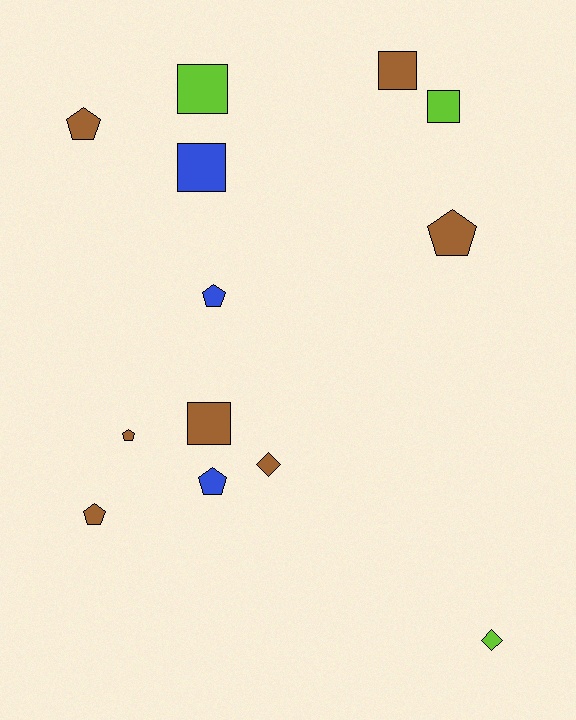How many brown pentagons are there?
There are 4 brown pentagons.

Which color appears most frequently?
Brown, with 7 objects.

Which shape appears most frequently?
Pentagon, with 6 objects.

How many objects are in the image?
There are 13 objects.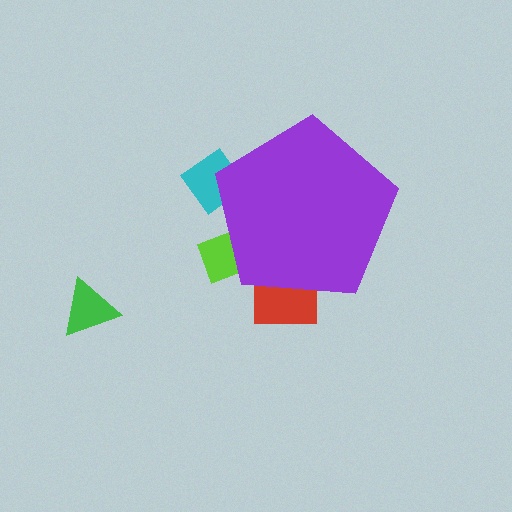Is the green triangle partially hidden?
No, the green triangle is fully visible.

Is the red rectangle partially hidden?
Yes, the red rectangle is partially hidden behind the purple pentagon.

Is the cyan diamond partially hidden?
Yes, the cyan diamond is partially hidden behind the purple pentagon.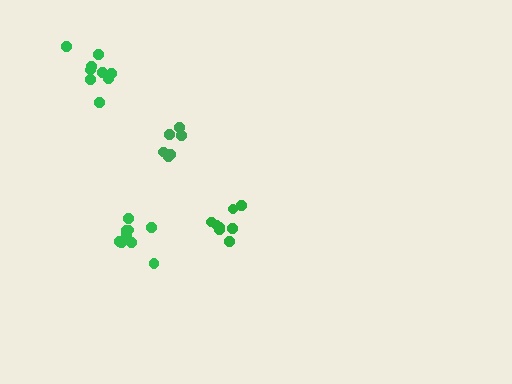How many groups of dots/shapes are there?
There are 4 groups.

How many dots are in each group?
Group 1: 9 dots, Group 2: 8 dots, Group 3: 9 dots, Group 4: 7 dots (33 total).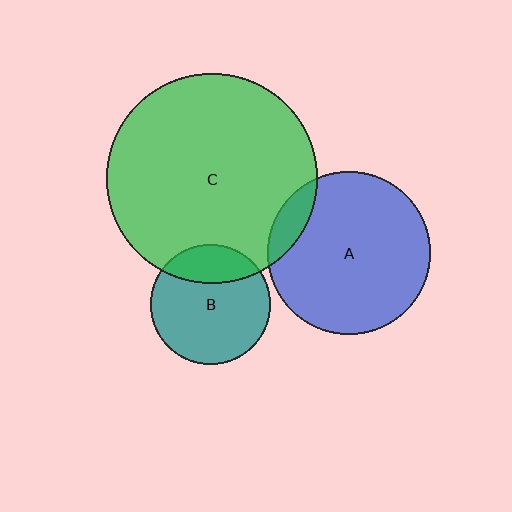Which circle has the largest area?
Circle C (green).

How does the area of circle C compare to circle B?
Approximately 3.1 times.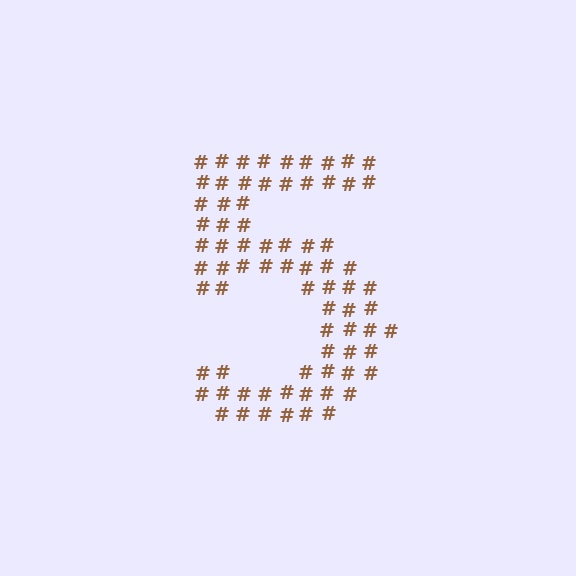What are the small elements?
The small elements are hash symbols.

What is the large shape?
The large shape is the digit 5.